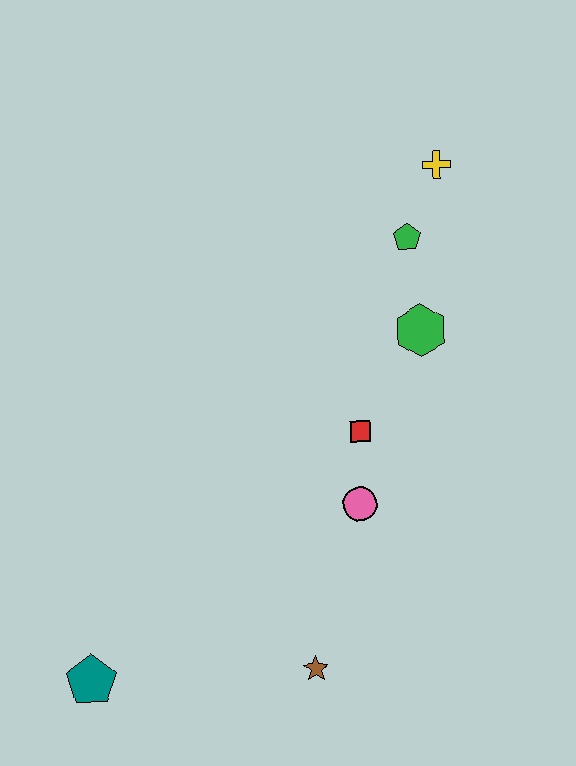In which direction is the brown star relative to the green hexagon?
The brown star is below the green hexagon.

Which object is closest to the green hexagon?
The green pentagon is closest to the green hexagon.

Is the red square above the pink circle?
Yes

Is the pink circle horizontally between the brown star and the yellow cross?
Yes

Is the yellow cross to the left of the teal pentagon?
No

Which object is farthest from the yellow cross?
The teal pentagon is farthest from the yellow cross.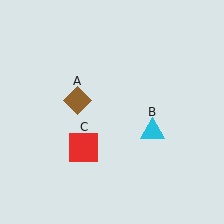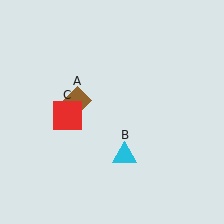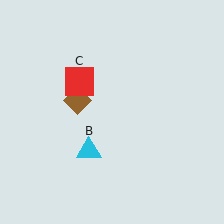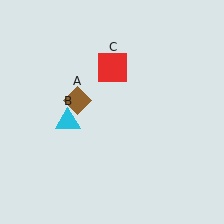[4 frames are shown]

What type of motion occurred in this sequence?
The cyan triangle (object B), red square (object C) rotated clockwise around the center of the scene.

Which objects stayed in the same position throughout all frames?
Brown diamond (object A) remained stationary.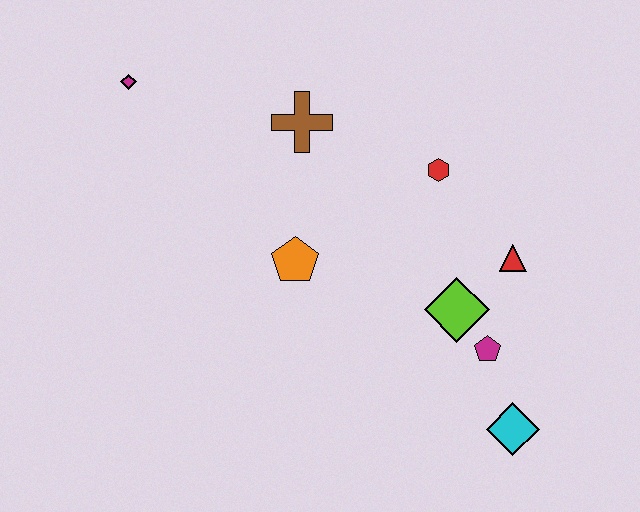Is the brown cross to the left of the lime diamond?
Yes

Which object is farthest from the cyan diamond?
The magenta diamond is farthest from the cyan diamond.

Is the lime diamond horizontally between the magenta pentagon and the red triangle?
No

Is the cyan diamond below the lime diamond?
Yes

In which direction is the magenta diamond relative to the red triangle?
The magenta diamond is to the left of the red triangle.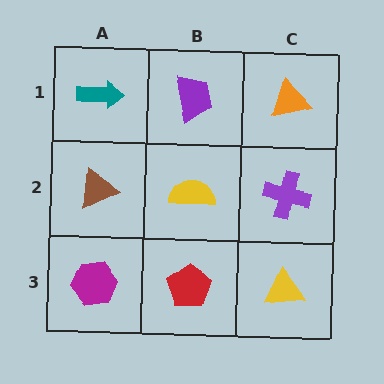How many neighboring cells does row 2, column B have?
4.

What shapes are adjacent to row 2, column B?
A purple trapezoid (row 1, column B), a red pentagon (row 3, column B), a brown triangle (row 2, column A), a purple cross (row 2, column C).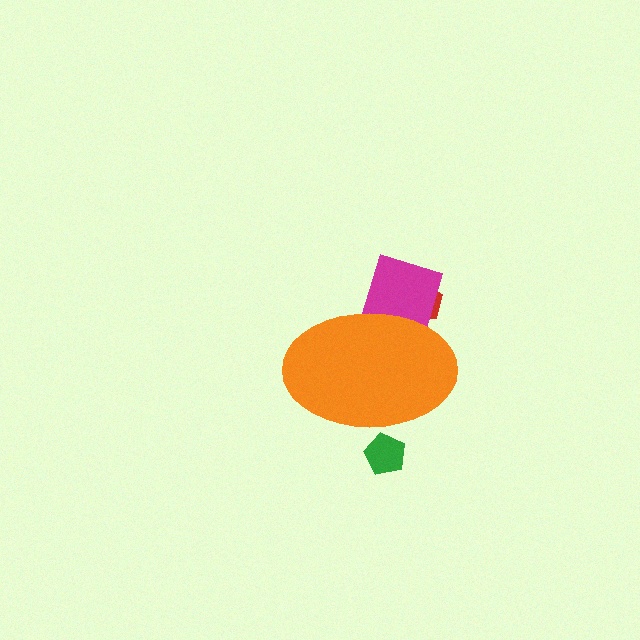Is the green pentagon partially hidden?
Yes, the green pentagon is partially hidden behind the orange ellipse.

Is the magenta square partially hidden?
Yes, the magenta square is partially hidden behind the orange ellipse.